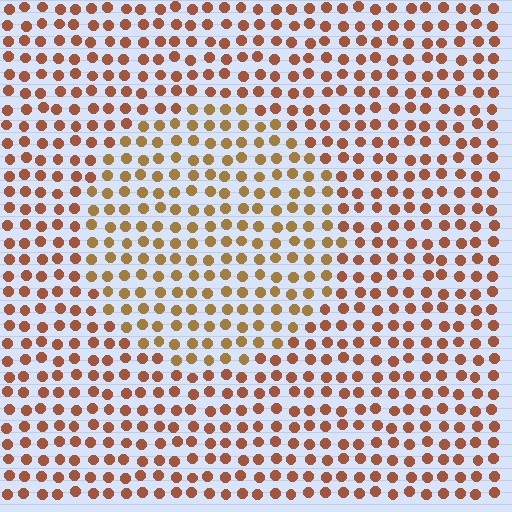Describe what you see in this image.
The image is filled with small brown elements in a uniform arrangement. A circle-shaped region is visible where the elements are tinted to a slightly different hue, forming a subtle color boundary.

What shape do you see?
I see a circle.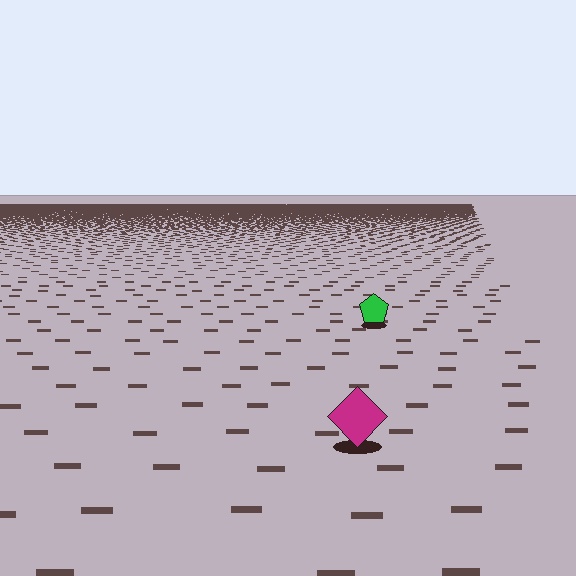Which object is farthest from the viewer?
The green pentagon is farthest from the viewer. It appears smaller and the ground texture around it is denser.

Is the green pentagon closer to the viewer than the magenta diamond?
No. The magenta diamond is closer — you can tell from the texture gradient: the ground texture is coarser near it.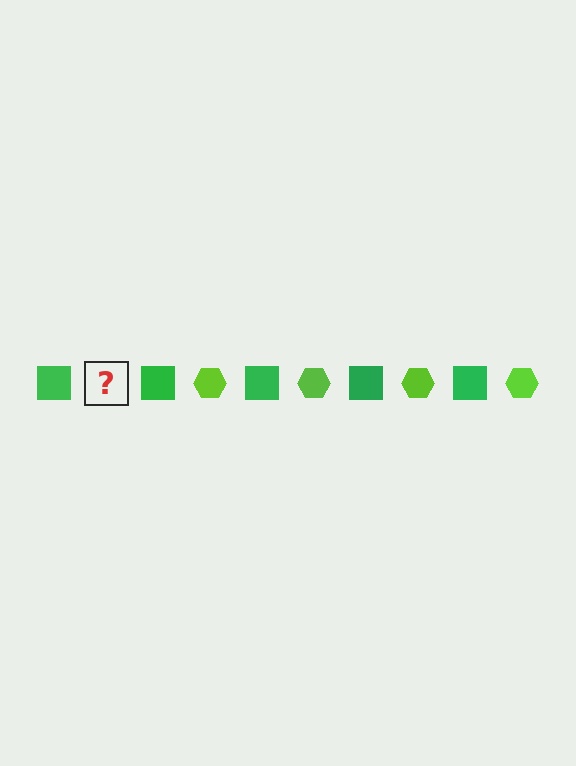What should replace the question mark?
The question mark should be replaced with a lime hexagon.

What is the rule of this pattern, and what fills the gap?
The rule is that the pattern alternates between green square and lime hexagon. The gap should be filled with a lime hexagon.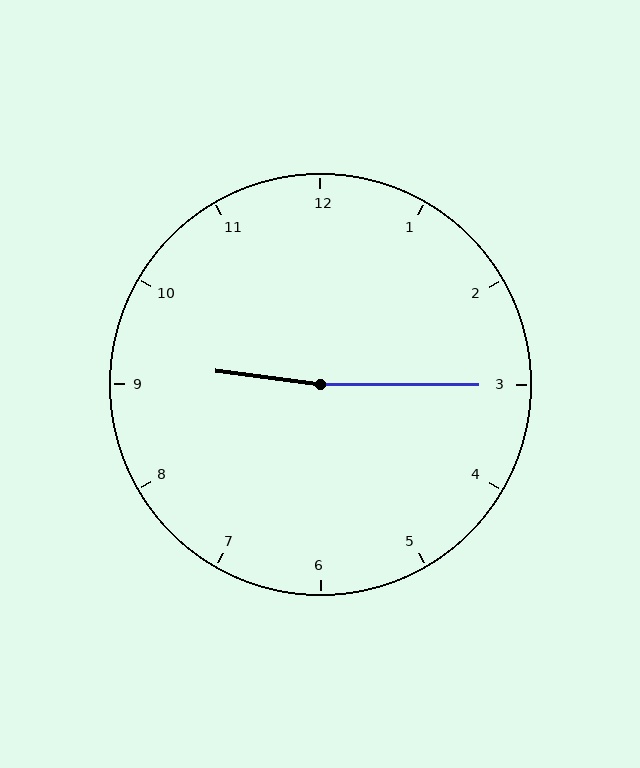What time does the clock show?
9:15.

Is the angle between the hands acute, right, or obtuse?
It is obtuse.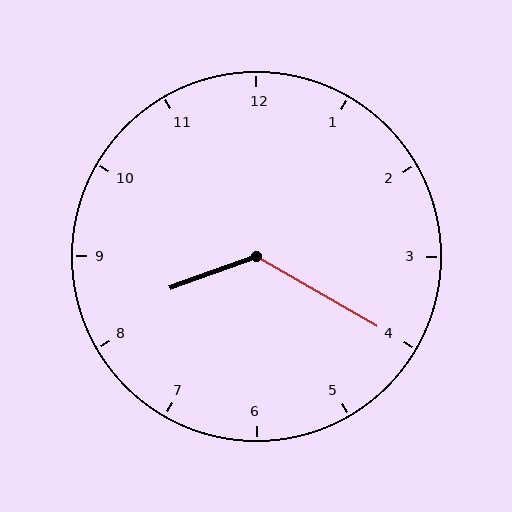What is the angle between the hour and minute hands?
Approximately 130 degrees.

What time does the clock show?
8:20.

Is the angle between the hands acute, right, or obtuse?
It is obtuse.